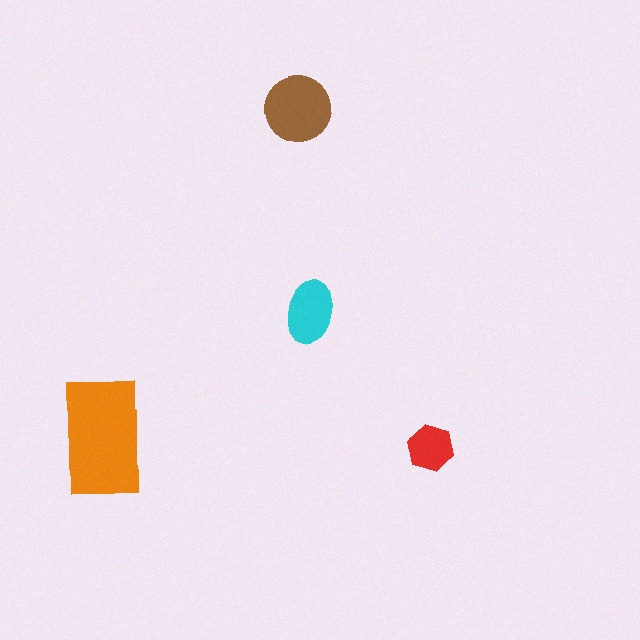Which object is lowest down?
The red hexagon is bottommost.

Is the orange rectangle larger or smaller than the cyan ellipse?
Larger.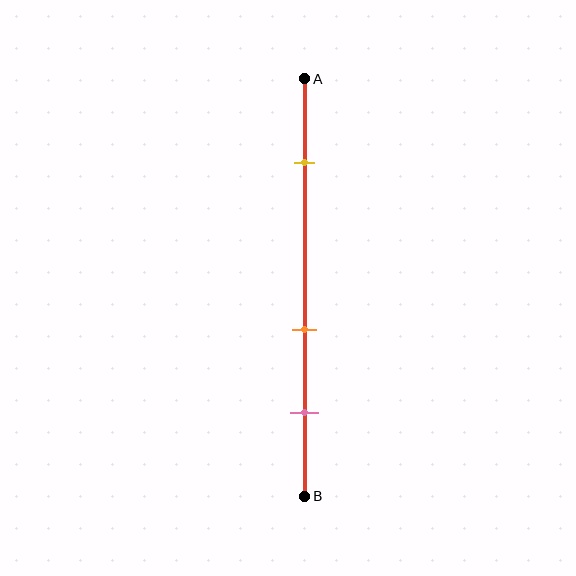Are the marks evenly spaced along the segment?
No, the marks are not evenly spaced.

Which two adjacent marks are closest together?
The orange and pink marks are the closest adjacent pair.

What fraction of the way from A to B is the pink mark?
The pink mark is approximately 80% (0.8) of the way from A to B.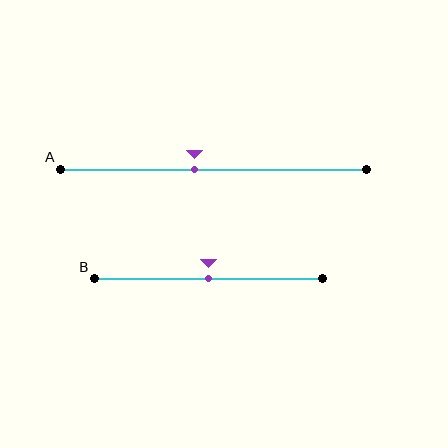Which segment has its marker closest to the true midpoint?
Segment B has its marker closest to the true midpoint.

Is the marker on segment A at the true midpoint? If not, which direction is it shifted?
No, the marker on segment A is shifted to the left by about 6% of the segment length.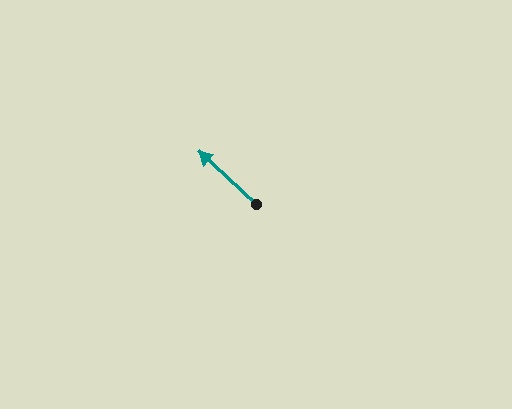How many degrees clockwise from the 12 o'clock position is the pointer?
Approximately 313 degrees.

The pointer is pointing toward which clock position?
Roughly 10 o'clock.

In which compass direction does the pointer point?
Northwest.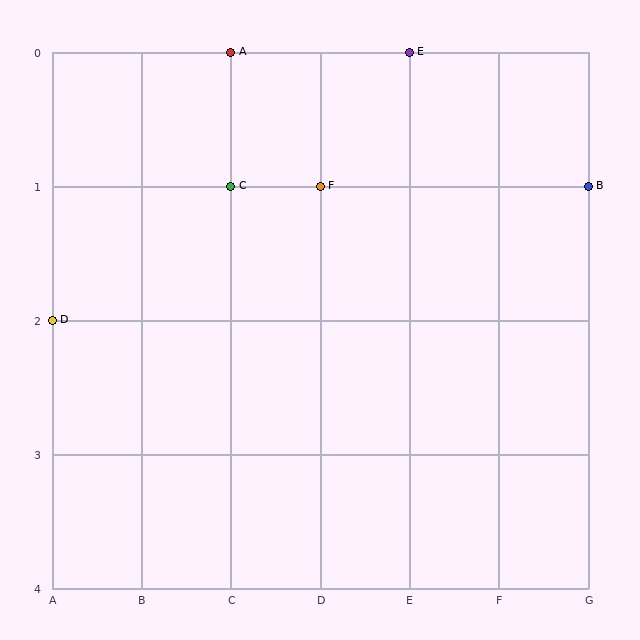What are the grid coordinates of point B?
Point B is at grid coordinates (G, 1).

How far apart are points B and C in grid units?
Points B and C are 4 columns apart.